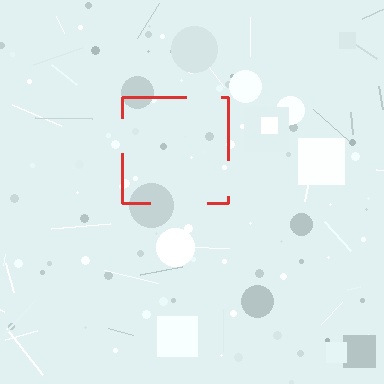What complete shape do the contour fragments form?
The contour fragments form a square.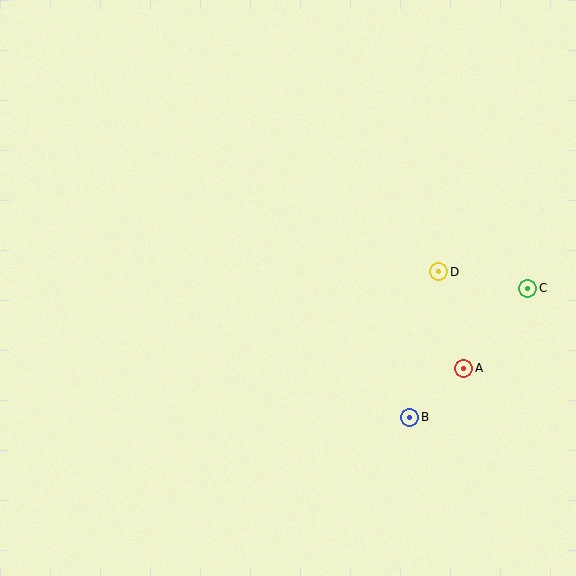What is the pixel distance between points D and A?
The distance between D and A is 99 pixels.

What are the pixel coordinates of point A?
Point A is at (464, 368).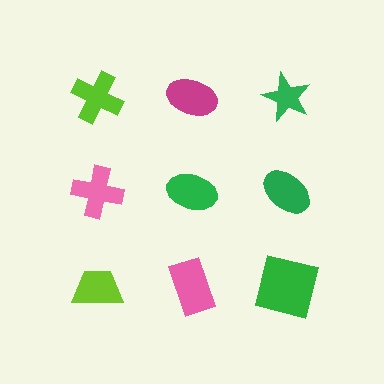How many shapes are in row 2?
3 shapes.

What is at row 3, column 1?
A lime trapezoid.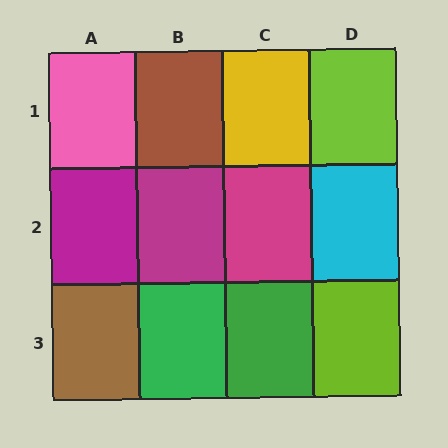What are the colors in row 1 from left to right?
Pink, brown, yellow, lime.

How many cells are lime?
2 cells are lime.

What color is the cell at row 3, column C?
Green.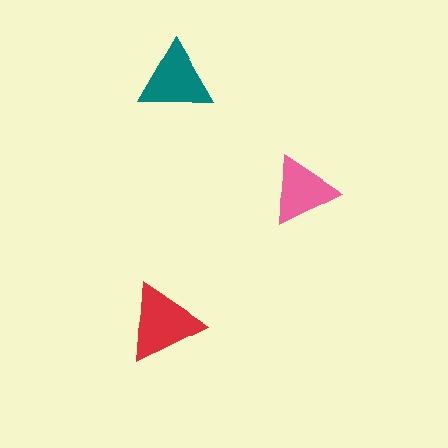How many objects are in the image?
There are 3 objects in the image.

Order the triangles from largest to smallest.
the red one, the teal one, the pink one.